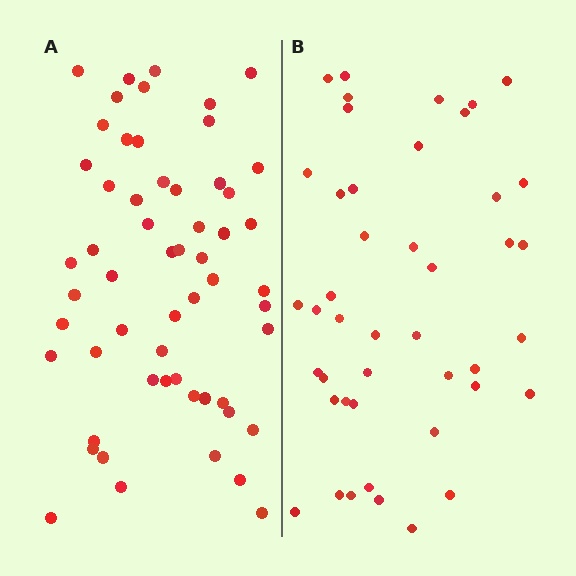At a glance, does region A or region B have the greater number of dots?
Region A (the left region) has more dots.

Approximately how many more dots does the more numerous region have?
Region A has approximately 15 more dots than region B.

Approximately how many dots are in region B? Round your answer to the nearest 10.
About 40 dots. (The exact count is 44, which rounds to 40.)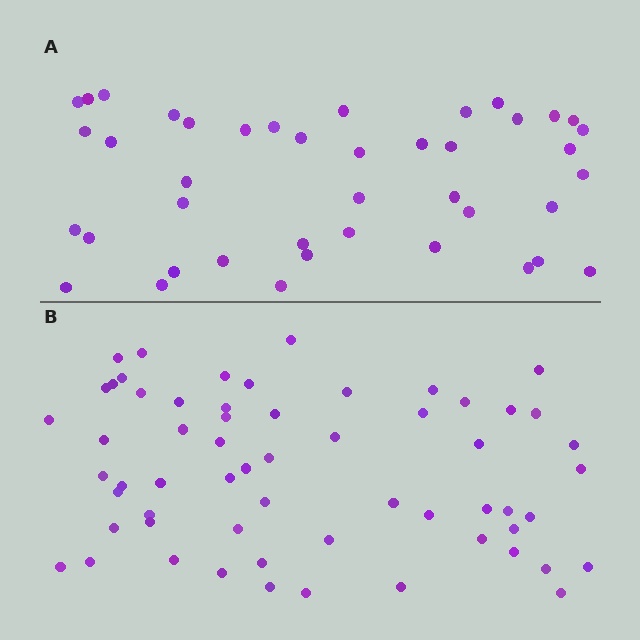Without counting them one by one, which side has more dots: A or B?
Region B (the bottom region) has more dots.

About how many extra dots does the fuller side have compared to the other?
Region B has approximately 20 more dots than region A.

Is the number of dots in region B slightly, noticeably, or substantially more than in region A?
Region B has noticeably more, but not dramatically so. The ratio is roughly 1.4 to 1.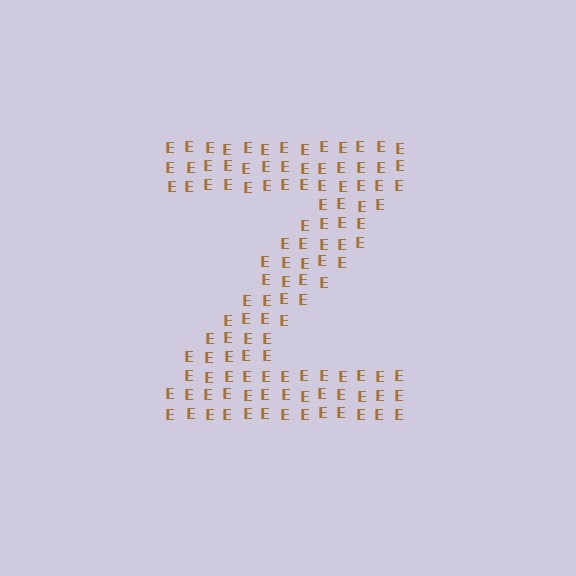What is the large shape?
The large shape is the letter Z.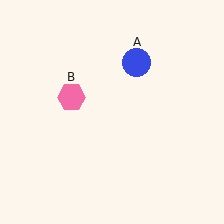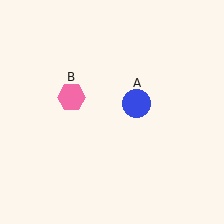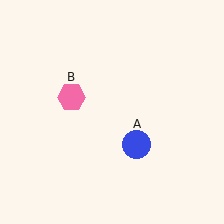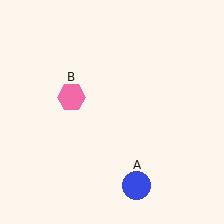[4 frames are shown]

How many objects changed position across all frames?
1 object changed position: blue circle (object A).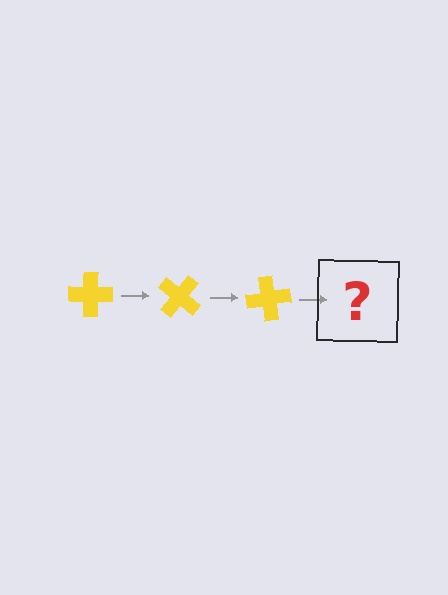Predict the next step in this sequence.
The next step is a yellow cross rotated 120 degrees.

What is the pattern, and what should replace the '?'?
The pattern is that the cross rotates 40 degrees each step. The '?' should be a yellow cross rotated 120 degrees.